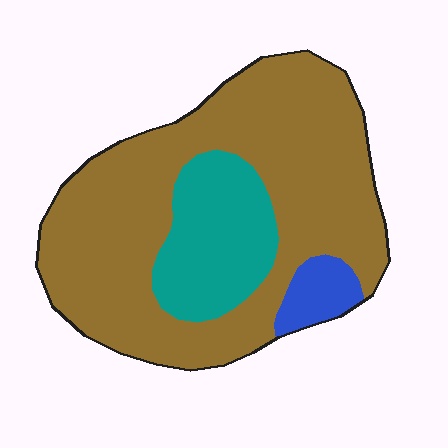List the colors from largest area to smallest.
From largest to smallest: brown, teal, blue.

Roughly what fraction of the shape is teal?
Teal covers about 20% of the shape.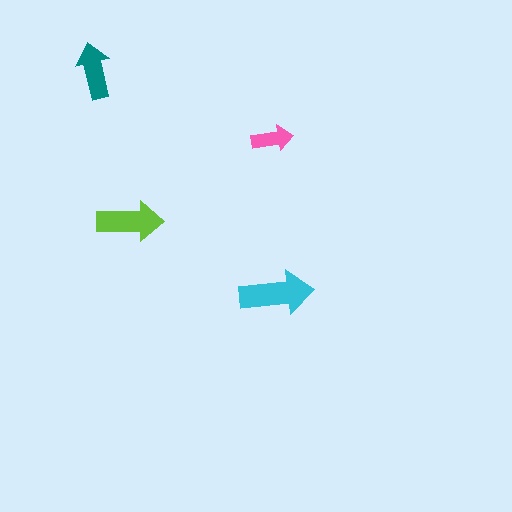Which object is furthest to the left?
The teal arrow is leftmost.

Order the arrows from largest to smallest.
the cyan one, the lime one, the teal one, the pink one.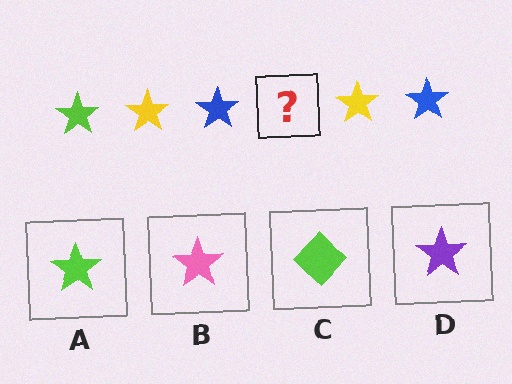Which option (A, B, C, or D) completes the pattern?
A.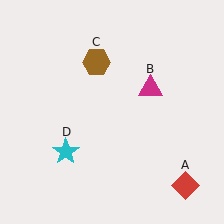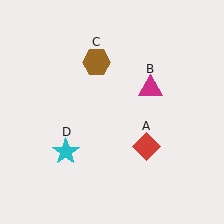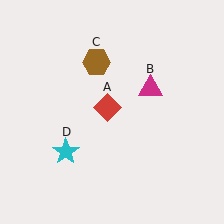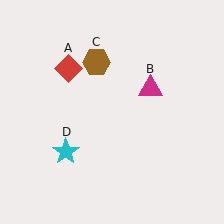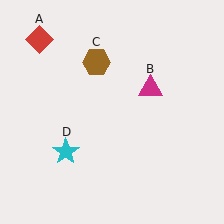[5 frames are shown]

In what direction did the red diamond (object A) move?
The red diamond (object A) moved up and to the left.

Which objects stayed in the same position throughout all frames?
Magenta triangle (object B) and brown hexagon (object C) and cyan star (object D) remained stationary.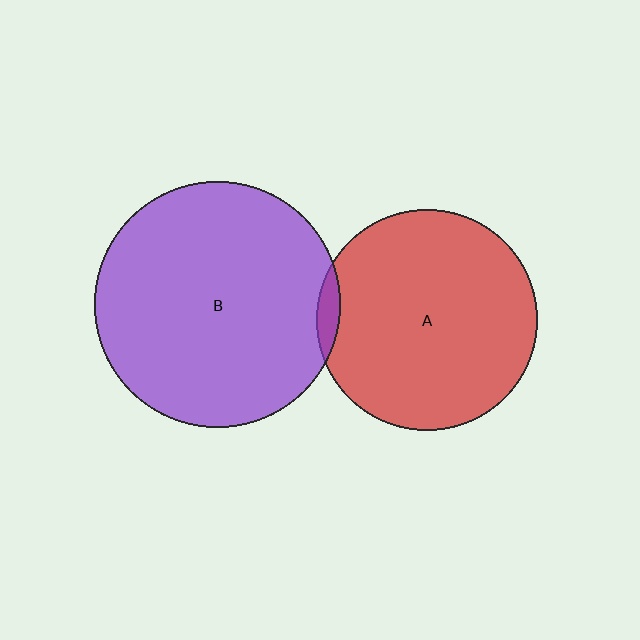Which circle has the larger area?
Circle B (purple).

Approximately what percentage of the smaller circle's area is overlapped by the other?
Approximately 5%.